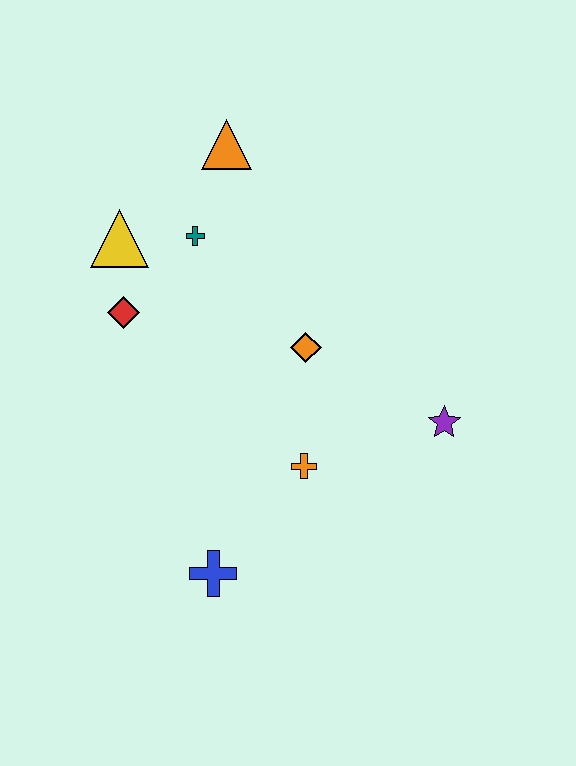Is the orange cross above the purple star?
No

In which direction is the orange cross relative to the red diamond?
The orange cross is to the right of the red diamond.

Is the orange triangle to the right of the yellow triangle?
Yes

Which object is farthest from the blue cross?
The orange triangle is farthest from the blue cross.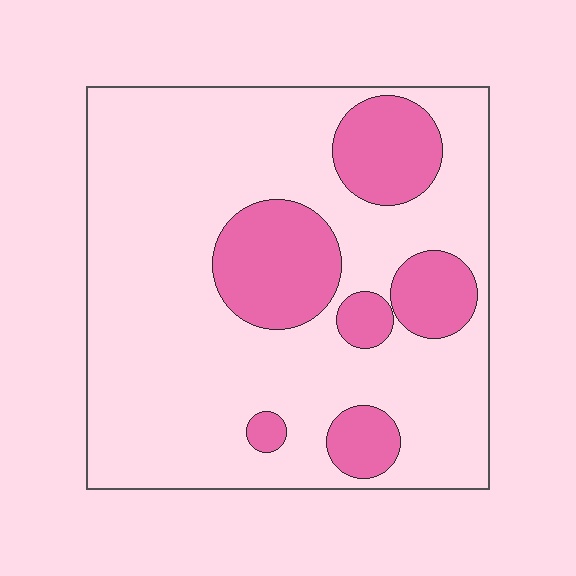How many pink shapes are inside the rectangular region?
6.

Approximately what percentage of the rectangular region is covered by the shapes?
Approximately 25%.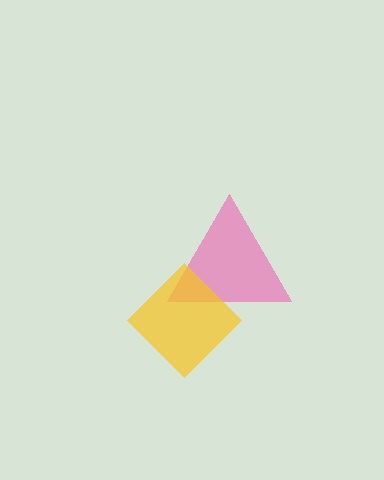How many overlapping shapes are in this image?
There are 2 overlapping shapes in the image.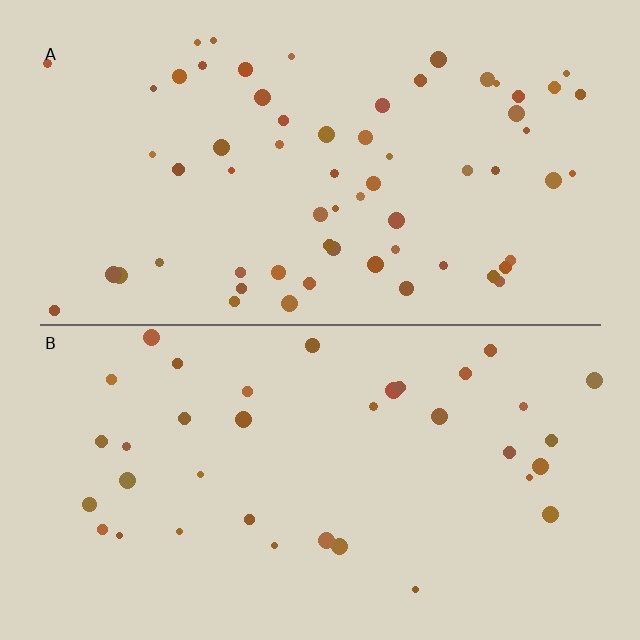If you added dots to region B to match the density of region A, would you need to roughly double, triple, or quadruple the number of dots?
Approximately double.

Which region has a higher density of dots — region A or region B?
A (the top).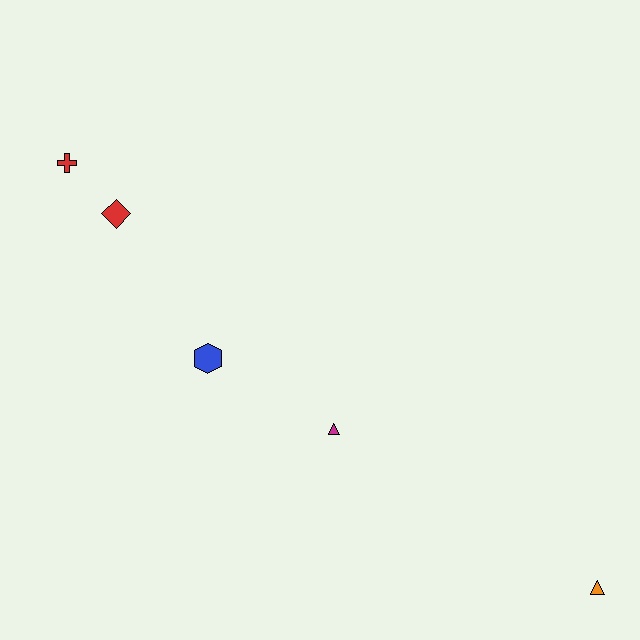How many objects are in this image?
There are 5 objects.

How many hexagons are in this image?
There is 1 hexagon.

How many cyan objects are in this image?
There are no cyan objects.